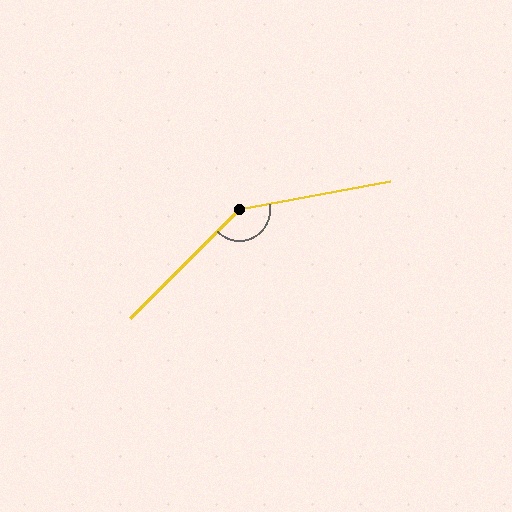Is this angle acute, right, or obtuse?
It is obtuse.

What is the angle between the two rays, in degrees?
Approximately 146 degrees.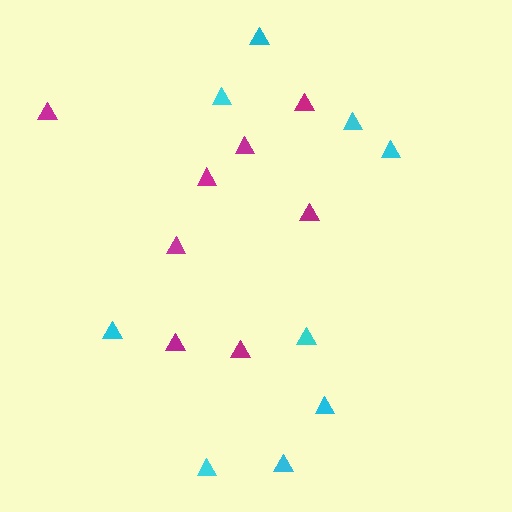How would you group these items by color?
There are 2 groups: one group of magenta triangles (8) and one group of cyan triangles (9).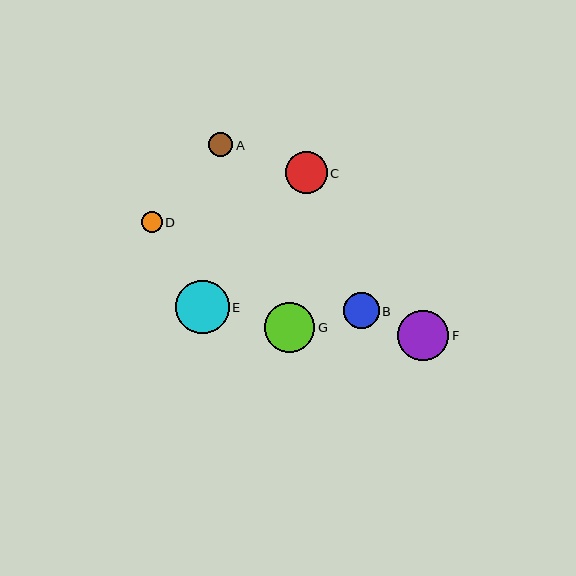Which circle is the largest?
Circle E is the largest with a size of approximately 53 pixels.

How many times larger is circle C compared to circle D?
Circle C is approximately 2.0 times the size of circle D.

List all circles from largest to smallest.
From largest to smallest: E, F, G, C, B, A, D.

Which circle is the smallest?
Circle D is the smallest with a size of approximately 20 pixels.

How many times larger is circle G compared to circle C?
Circle G is approximately 1.2 times the size of circle C.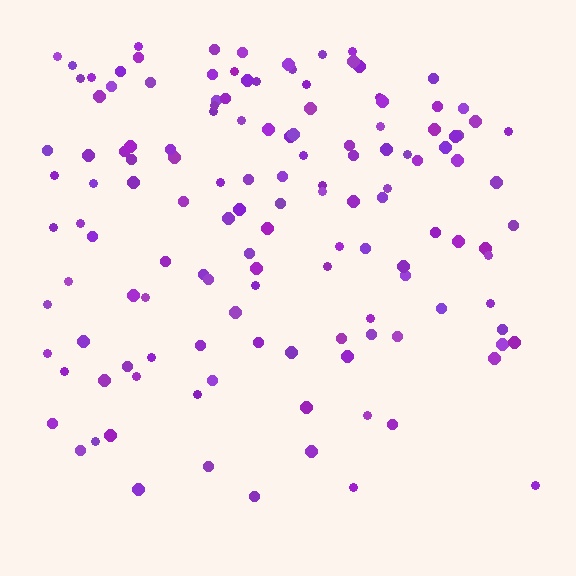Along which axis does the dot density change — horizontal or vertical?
Vertical.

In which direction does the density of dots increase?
From bottom to top, with the top side densest.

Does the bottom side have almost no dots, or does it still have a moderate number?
Still a moderate number, just noticeably fewer than the top.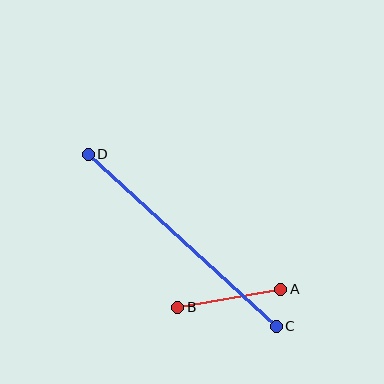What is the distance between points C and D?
The distance is approximately 255 pixels.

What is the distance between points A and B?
The distance is approximately 105 pixels.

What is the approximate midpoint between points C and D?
The midpoint is at approximately (182, 240) pixels.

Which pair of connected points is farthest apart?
Points C and D are farthest apart.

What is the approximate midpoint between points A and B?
The midpoint is at approximately (229, 298) pixels.